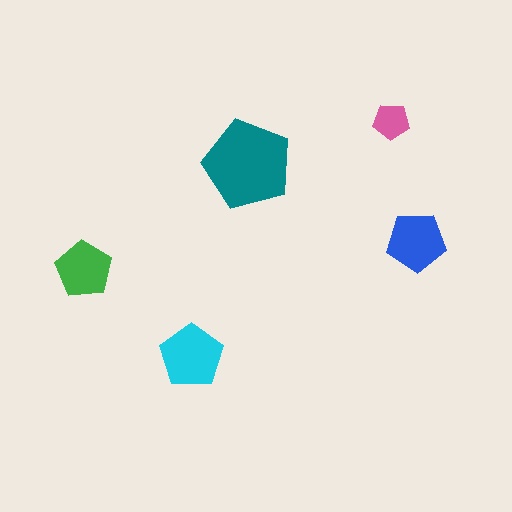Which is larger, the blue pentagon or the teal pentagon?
The teal one.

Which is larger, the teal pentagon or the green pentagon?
The teal one.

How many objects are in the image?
There are 5 objects in the image.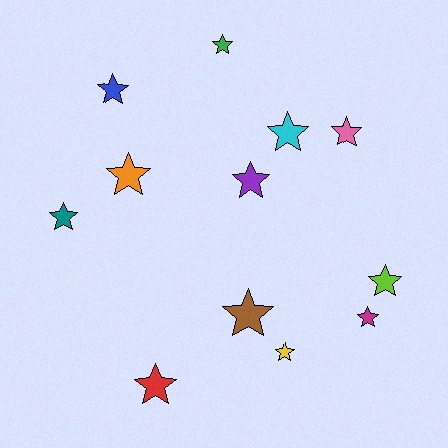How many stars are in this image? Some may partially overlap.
There are 12 stars.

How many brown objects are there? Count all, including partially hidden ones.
There is 1 brown object.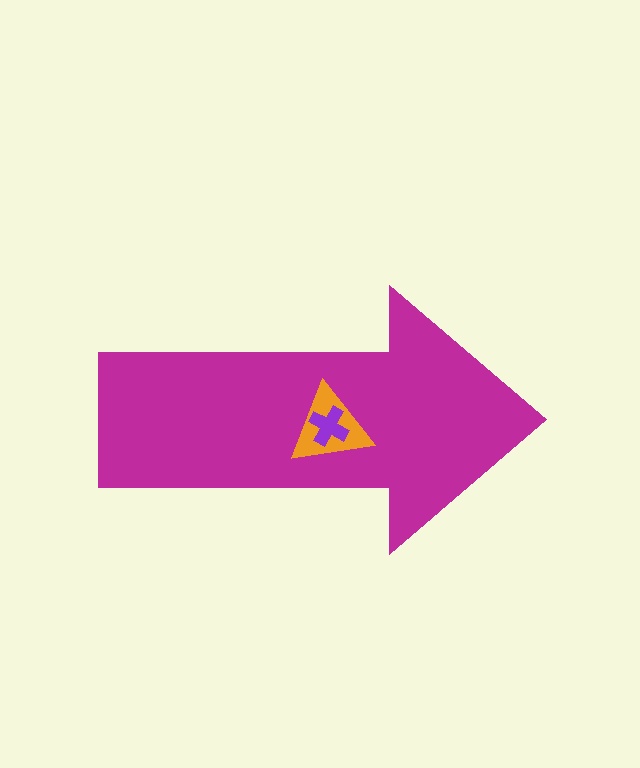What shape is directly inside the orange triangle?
The purple cross.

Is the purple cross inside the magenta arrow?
Yes.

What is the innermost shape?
The purple cross.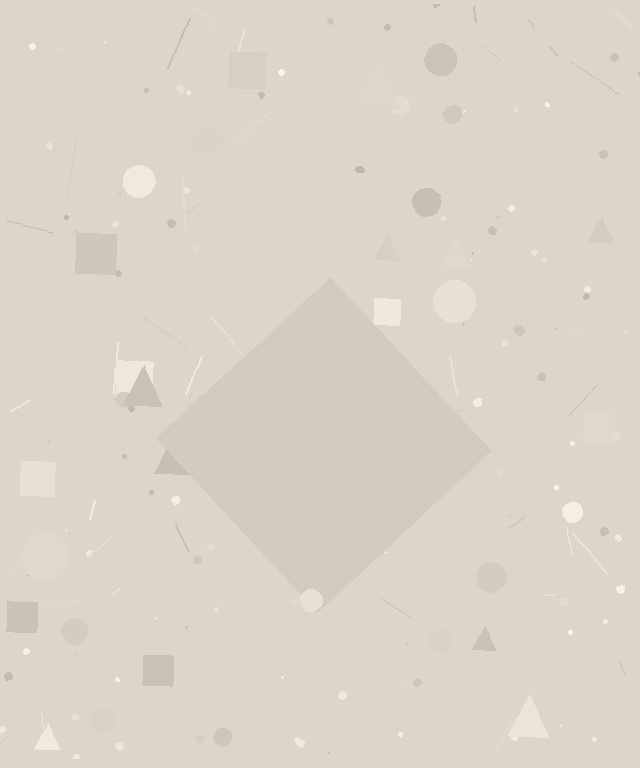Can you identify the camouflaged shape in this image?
The camouflaged shape is a diamond.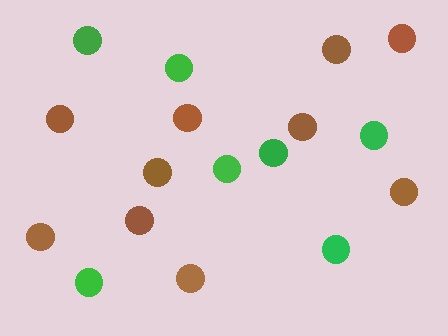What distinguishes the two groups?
There are 2 groups: one group of brown circles (10) and one group of green circles (7).